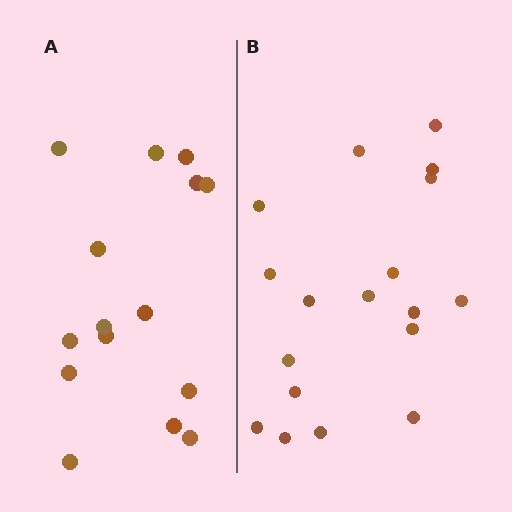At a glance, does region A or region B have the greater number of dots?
Region B (the right region) has more dots.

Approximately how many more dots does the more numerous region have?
Region B has just a few more — roughly 2 or 3 more dots than region A.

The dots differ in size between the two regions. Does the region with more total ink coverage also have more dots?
No. Region A has more total ink coverage because its dots are larger, but region B actually contains more individual dots. Total area can be misleading — the number of items is what matters here.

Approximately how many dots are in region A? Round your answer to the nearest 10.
About 20 dots. (The exact count is 15, which rounds to 20.)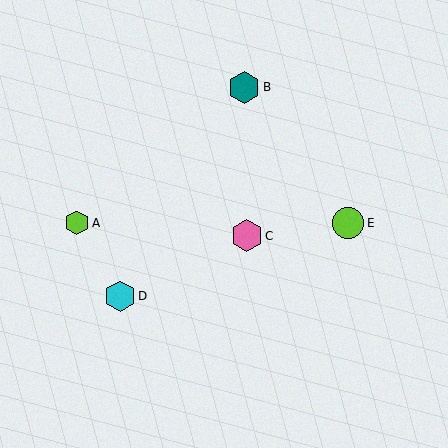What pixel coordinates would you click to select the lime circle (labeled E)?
Click at (348, 223) to select the lime circle E.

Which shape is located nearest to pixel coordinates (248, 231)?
The pink hexagon (labeled C) at (247, 236) is nearest to that location.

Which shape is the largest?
The teal hexagon (labeled B) is the largest.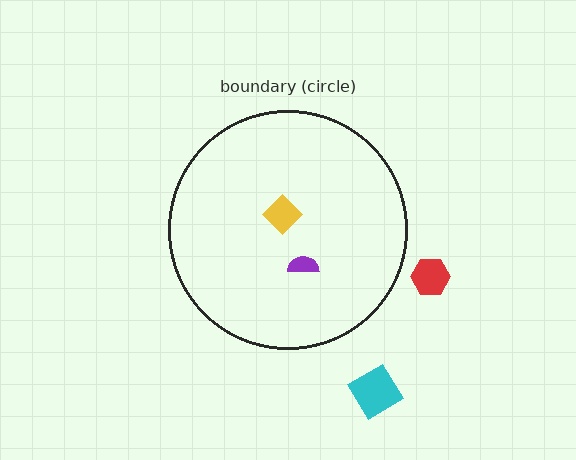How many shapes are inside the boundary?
2 inside, 2 outside.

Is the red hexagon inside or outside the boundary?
Outside.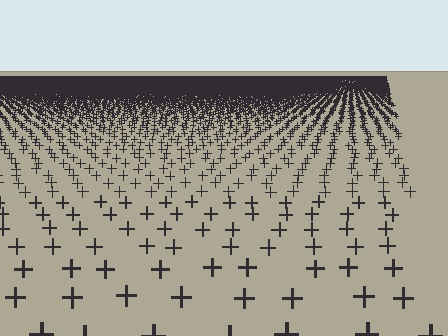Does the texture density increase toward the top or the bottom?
Density increases toward the top.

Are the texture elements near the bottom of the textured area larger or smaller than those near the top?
Larger. Near the bottom, elements are closer to the viewer and appear at a bigger on-screen size.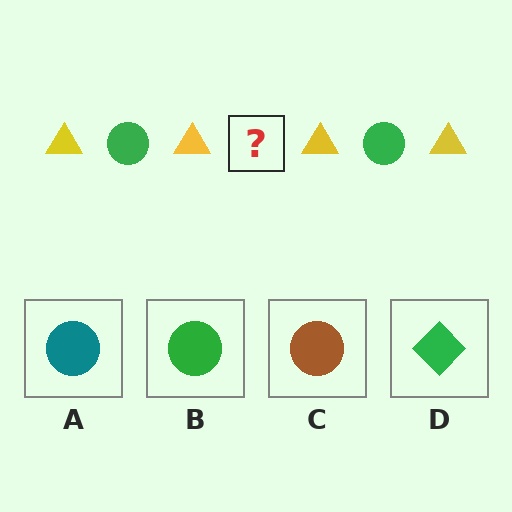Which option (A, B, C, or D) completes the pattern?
B.